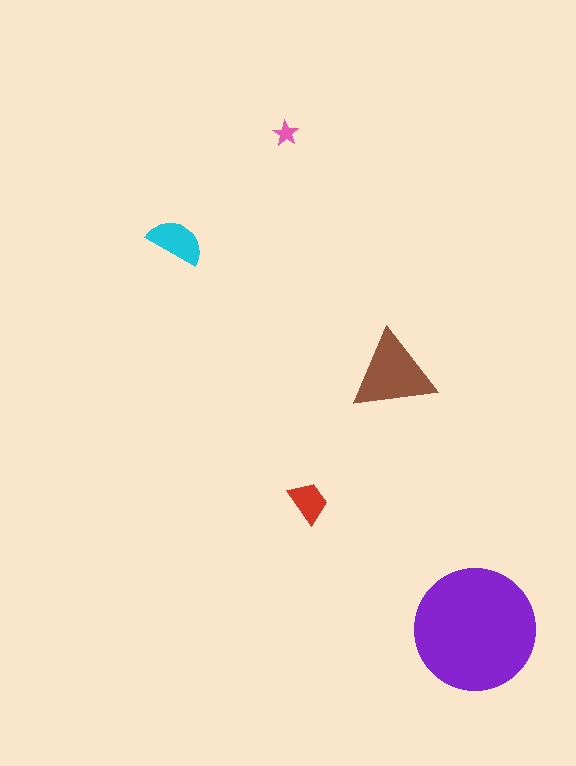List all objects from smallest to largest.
The pink star, the red trapezoid, the cyan semicircle, the brown triangle, the purple circle.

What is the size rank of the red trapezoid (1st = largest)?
4th.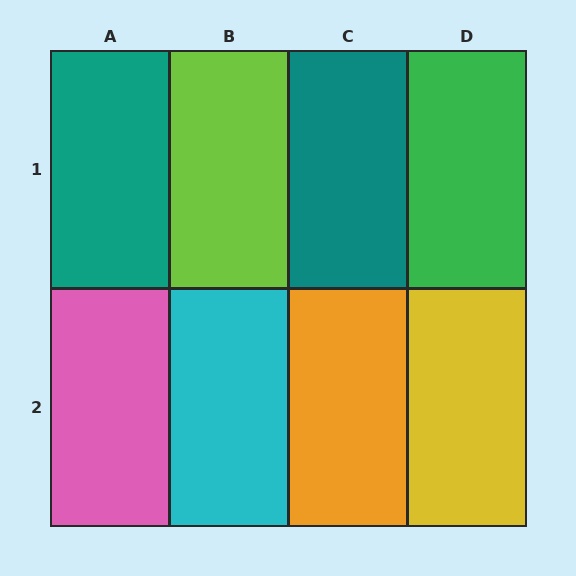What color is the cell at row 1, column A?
Teal.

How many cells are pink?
1 cell is pink.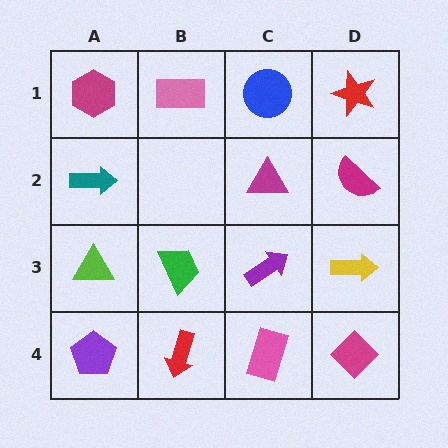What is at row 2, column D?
A magenta semicircle.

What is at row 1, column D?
A red star.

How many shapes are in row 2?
3 shapes.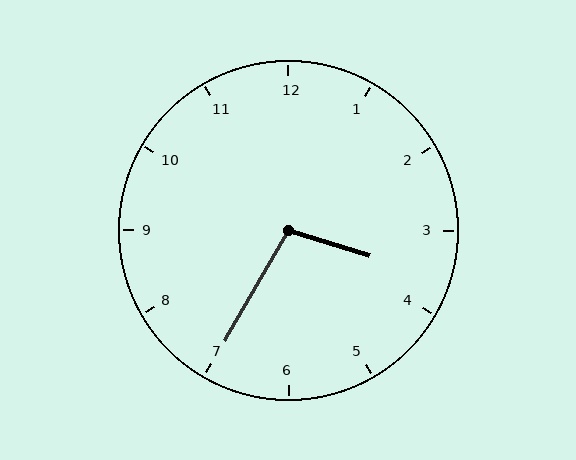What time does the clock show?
3:35.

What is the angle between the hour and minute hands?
Approximately 102 degrees.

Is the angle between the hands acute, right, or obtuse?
It is obtuse.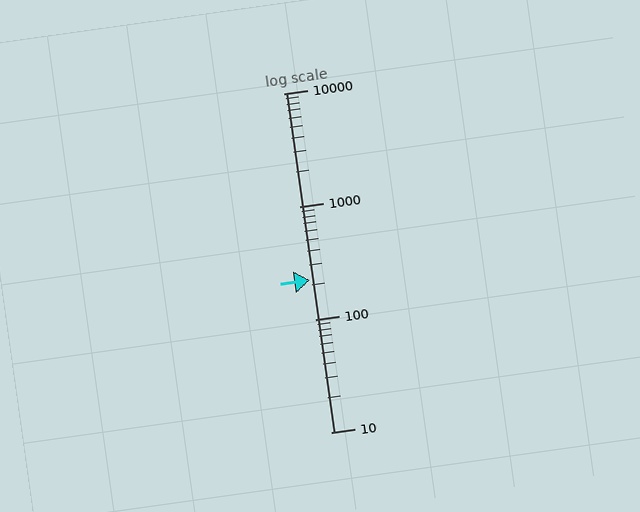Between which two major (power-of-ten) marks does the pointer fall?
The pointer is between 100 and 1000.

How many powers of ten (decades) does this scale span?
The scale spans 3 decades, from 10 to 10000.